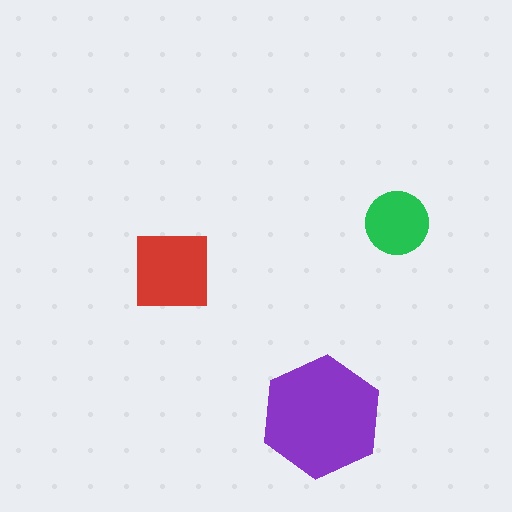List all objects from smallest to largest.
The green circle, the red square, the purple hexagon.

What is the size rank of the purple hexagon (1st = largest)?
1st.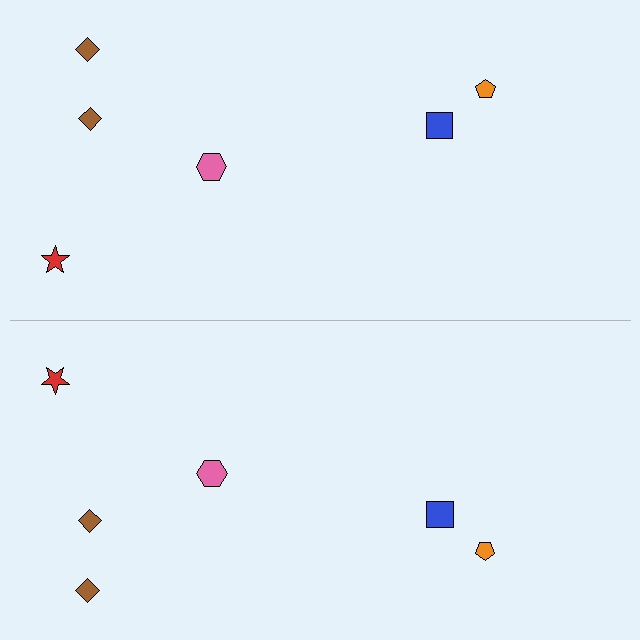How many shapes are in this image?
There are 12 shapes in this image.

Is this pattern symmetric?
Yes, this pattern has bilateral (reflection) symmetry.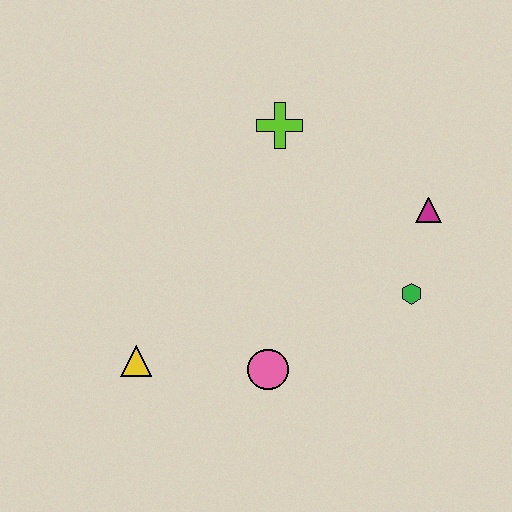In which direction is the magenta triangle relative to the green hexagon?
The magenta triangle is above the green hexagon.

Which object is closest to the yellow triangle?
The pink circle is closest to the yellow triangle.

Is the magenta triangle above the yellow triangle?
Yes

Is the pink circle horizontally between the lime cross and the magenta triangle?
No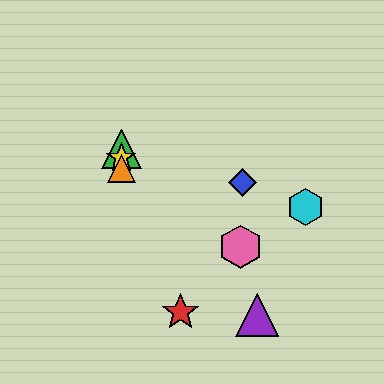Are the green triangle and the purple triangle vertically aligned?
No, the green triangle is at x≈121 and the purple triangle is at x≈257.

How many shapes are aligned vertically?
3 shapes (the green triangle, the yellow star, the orange triangle) are aligned vertically.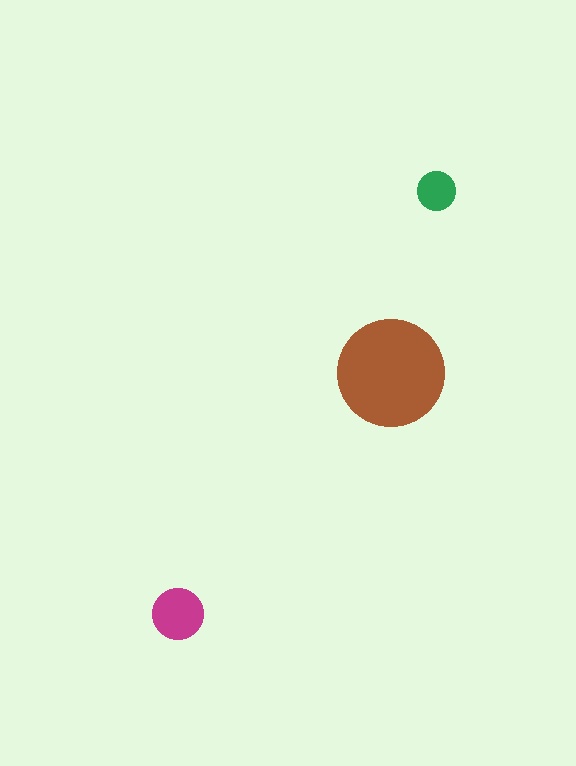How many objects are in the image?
There are 3 objects in the image.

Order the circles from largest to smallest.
the brown one, the magenta one, the green one.